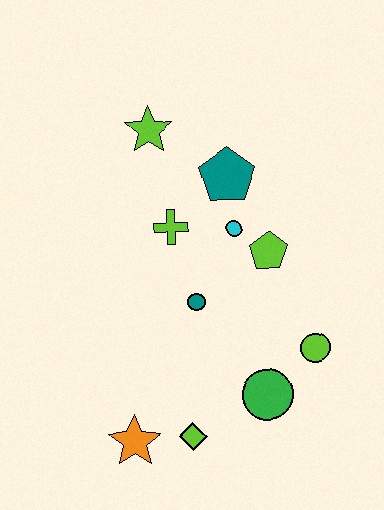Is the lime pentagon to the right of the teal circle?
Yes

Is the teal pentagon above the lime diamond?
Yes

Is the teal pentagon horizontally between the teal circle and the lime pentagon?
Yes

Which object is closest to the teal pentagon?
The cyan circle is closest to the teal pentagon.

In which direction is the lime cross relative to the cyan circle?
The lime cross is to the left of the cyan circle.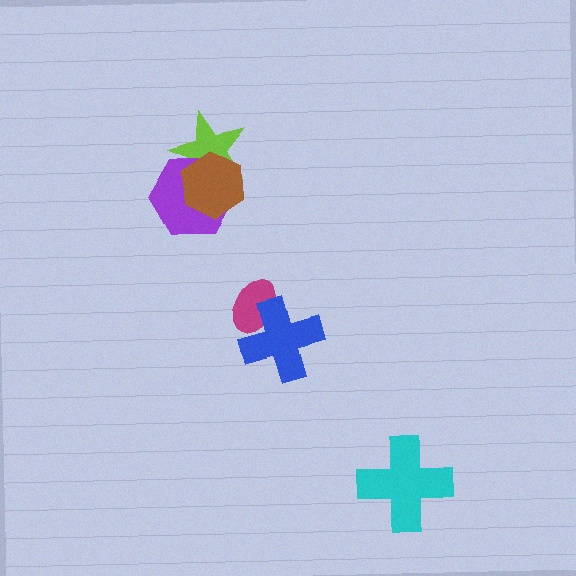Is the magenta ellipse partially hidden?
Yes, it is partially covered by another shape.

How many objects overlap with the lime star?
2 objects overlap with the lime star.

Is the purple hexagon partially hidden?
Yes, it is partially covered by another shape.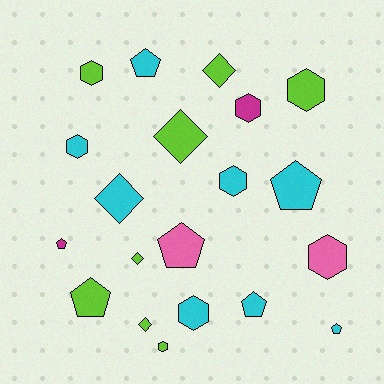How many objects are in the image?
There are 20 objects.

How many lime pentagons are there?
There is 1 lime pentagon.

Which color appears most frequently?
Lime, with 8 objects.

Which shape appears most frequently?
Hexagon, with 8 objects.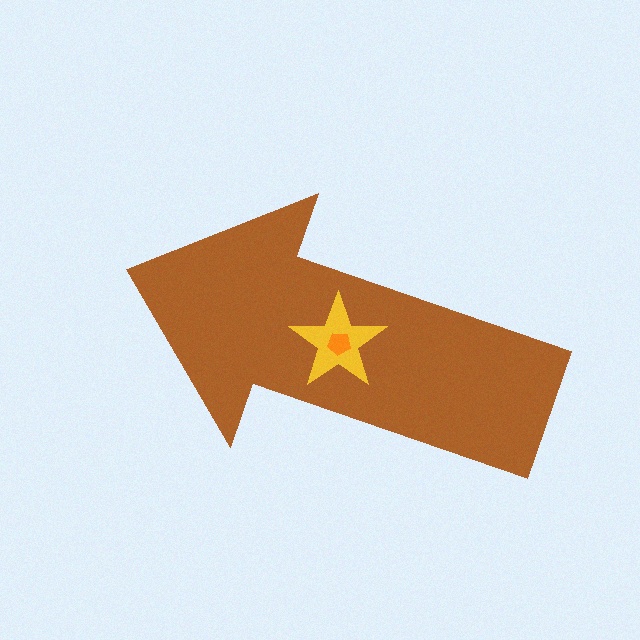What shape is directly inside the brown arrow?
The yellow star.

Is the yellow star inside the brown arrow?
Yes.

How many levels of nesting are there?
3.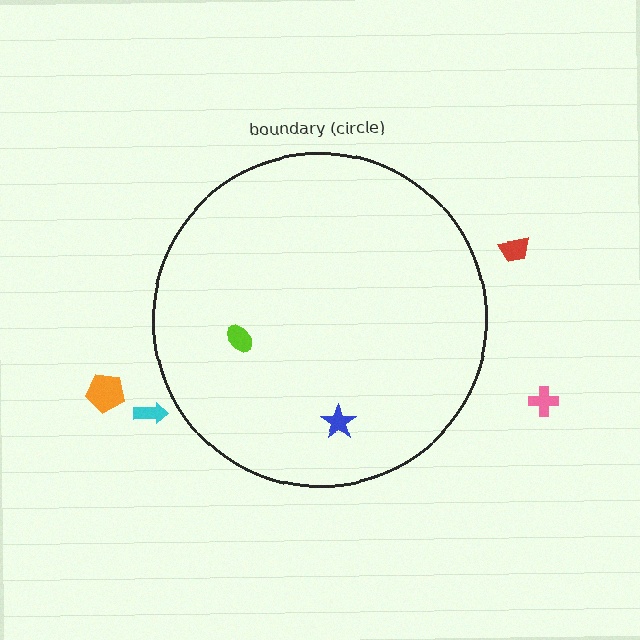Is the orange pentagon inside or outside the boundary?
Outside.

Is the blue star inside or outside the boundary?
Inside.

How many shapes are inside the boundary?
2 inside, 4 outside.